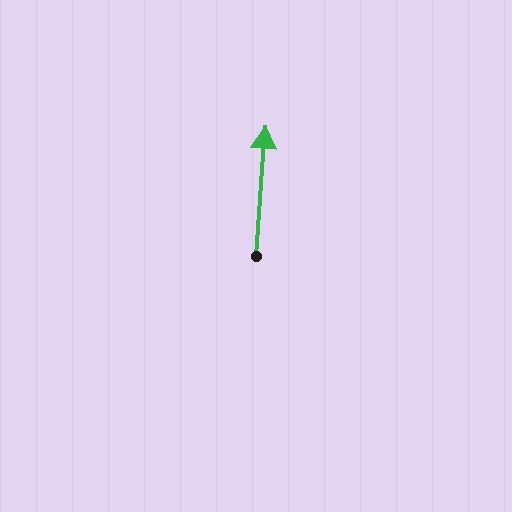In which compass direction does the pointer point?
North.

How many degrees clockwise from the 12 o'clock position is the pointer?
Approximately 4 degrees.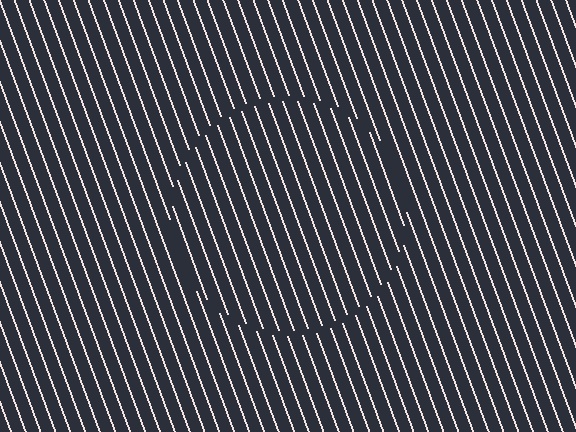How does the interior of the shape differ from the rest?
The interior of the shape contains the same grating, shifted by half a period — the contour is defined by the phase discontinuity where line-ends from the inner and outer gratings abut.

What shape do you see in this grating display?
An illusory circle. The interior of the shape contains the same grating, shifted by half a period — the contour is defined by the phase discontinuity where line-ends from the inner and outer gratings abut.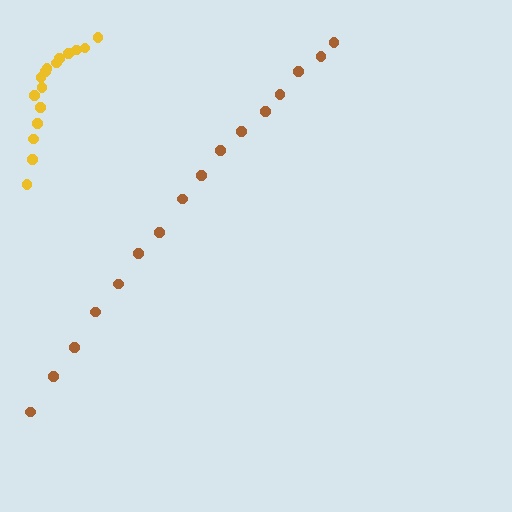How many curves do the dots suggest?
There are 2 distinct paths.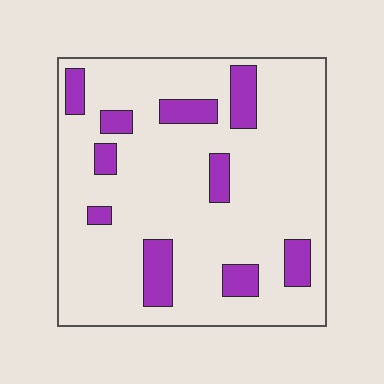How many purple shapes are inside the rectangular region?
10.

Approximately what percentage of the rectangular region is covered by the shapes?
Approximately 15%.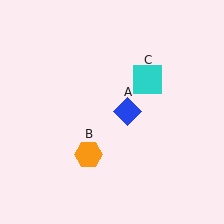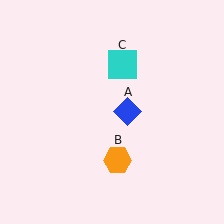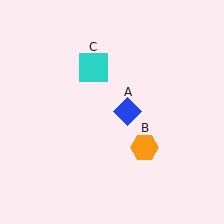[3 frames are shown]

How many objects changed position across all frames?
2 objects changed position: orange hexagon (object B), cyan square (object C).